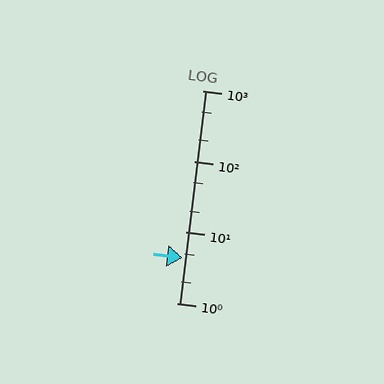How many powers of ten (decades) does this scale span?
The scale spans 3 decades, from 1 to 1000.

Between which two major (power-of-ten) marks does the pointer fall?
The pointer is between 1 and 10.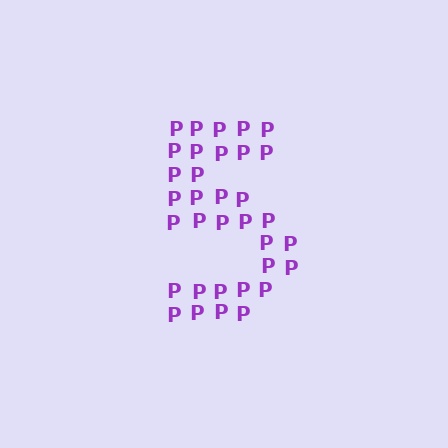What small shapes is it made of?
It is made of small letter P's.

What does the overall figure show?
The overall figure shows the digit 5.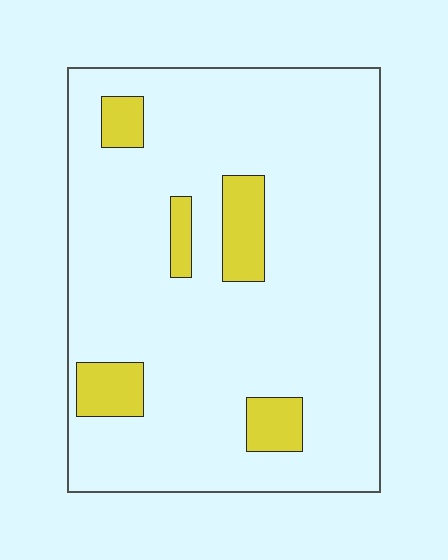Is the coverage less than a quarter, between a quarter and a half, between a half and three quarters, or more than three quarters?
Less than a quarter.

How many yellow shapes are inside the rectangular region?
5.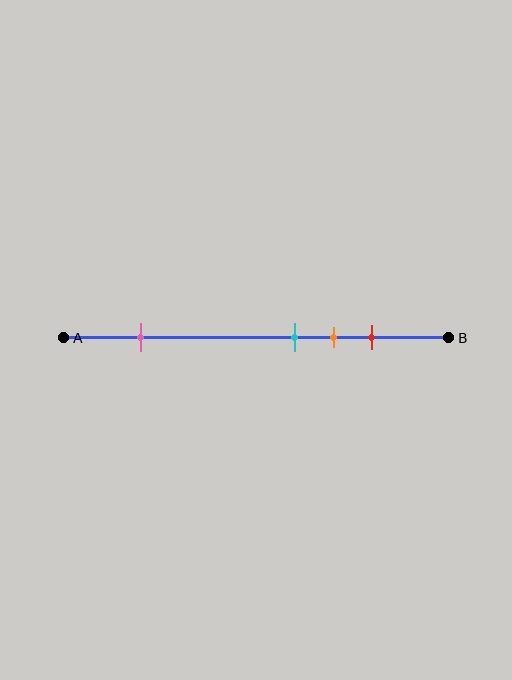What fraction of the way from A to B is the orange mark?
The orange mark is approximately 70% (0.7) of the way from A to B.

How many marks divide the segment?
There are 4 marks dividing the segment.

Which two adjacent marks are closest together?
The cyan and orange marks are the closest adjacent pair.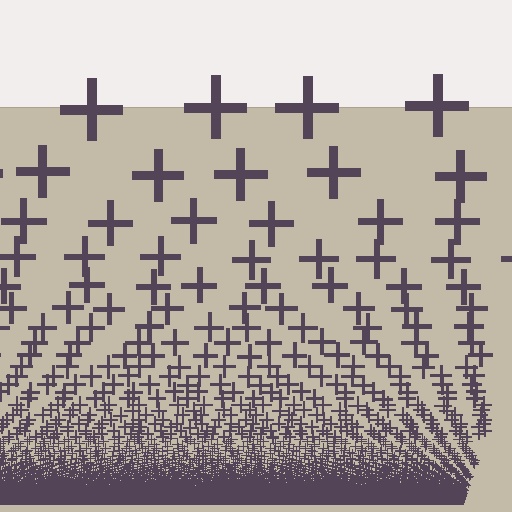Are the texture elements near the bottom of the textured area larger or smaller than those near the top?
Smaller. The gradient is inverted — elements near the bottom are smaller and denser.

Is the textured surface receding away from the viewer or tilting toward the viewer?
The surface appears to tilt toward the viewer. Texture elements get larger and sparser toward the top.